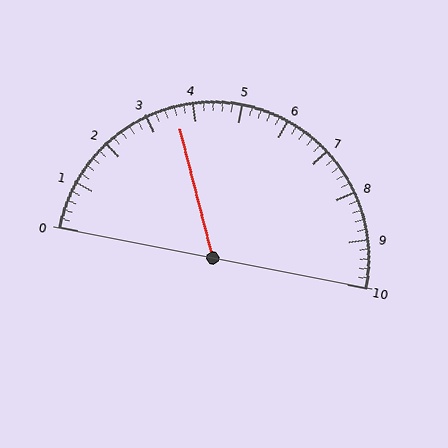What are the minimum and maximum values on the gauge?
The gauge ranges from 0 to 10.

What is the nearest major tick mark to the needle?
The nearest major tick mark is 4.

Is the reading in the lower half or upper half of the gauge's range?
The reading is in the lower half of the range (0 to 10).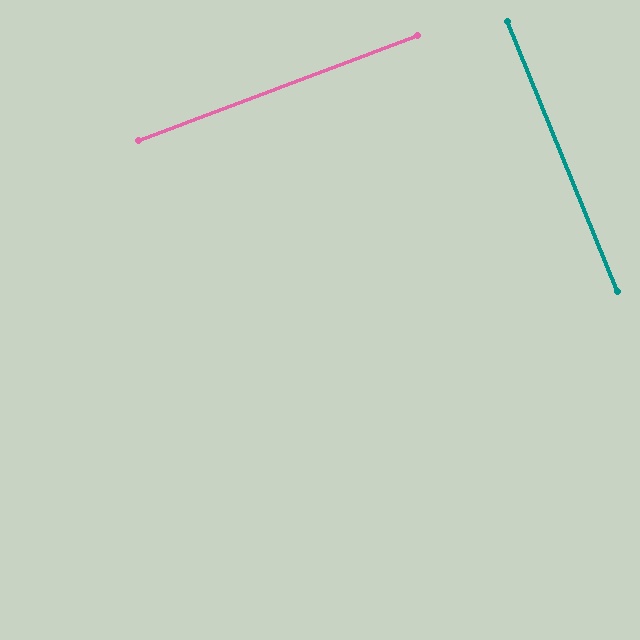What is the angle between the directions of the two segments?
Approximately 88 degrees.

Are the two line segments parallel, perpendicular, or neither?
Perpendicular — they meet at approximately 88°.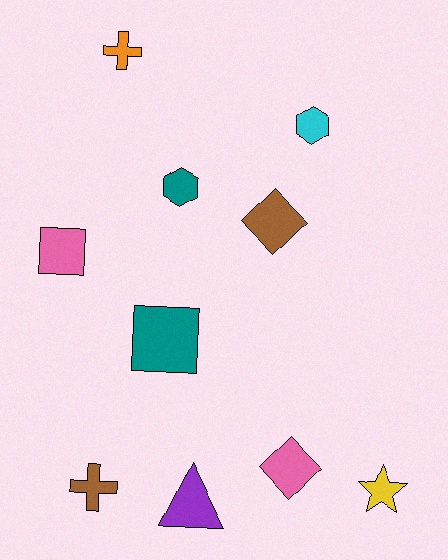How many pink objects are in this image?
There are 2 pink objects.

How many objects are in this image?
There are 10 objects.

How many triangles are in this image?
There is 1 triangle.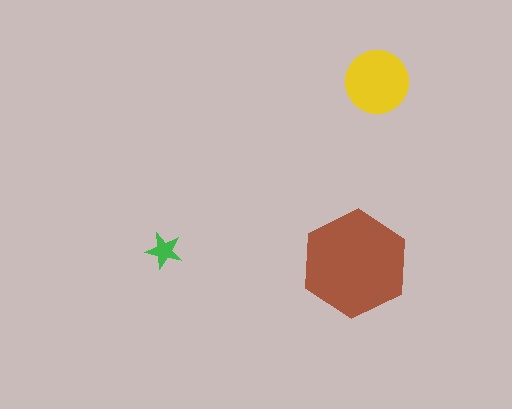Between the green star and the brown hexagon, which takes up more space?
The brown hexagon.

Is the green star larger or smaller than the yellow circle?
Smaller.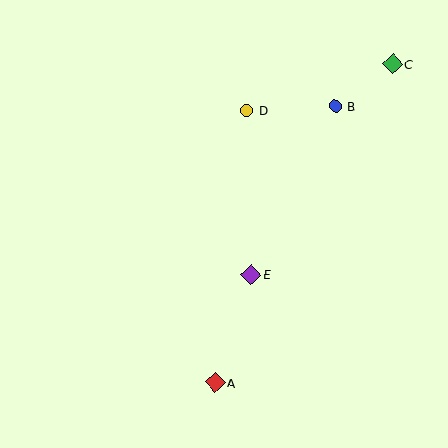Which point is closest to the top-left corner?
Point D is closest to the top-left corner.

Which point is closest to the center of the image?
Point E at (251, 275) is closest to the center.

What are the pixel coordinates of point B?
Point B is at (335, 106).